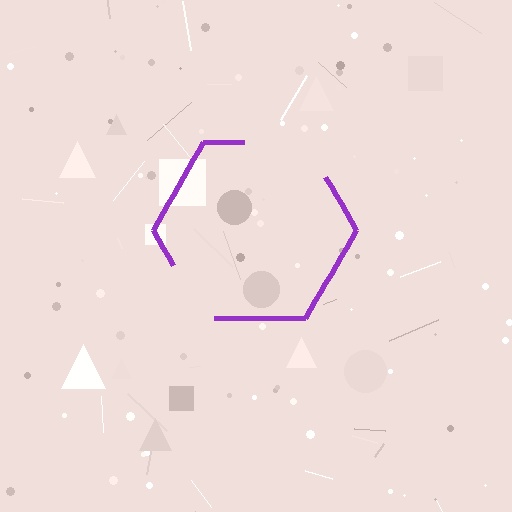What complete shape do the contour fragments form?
The contour fragments form a hexagon.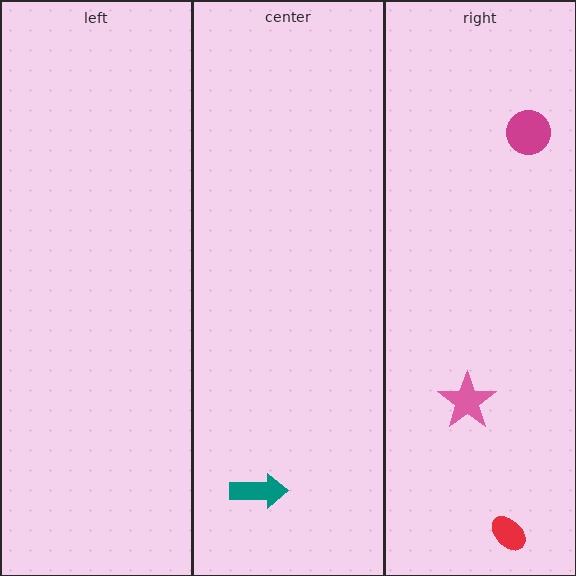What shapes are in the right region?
The magenta circle, the pink star, the red ellipse.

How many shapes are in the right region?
3.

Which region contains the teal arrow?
The center region.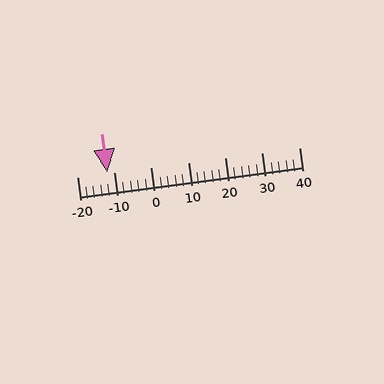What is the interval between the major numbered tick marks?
The major tick marks are spaced 10 units apart.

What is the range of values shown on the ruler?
The ruler shows values from -20 to 40.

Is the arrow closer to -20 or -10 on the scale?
The arrow is closer to -10.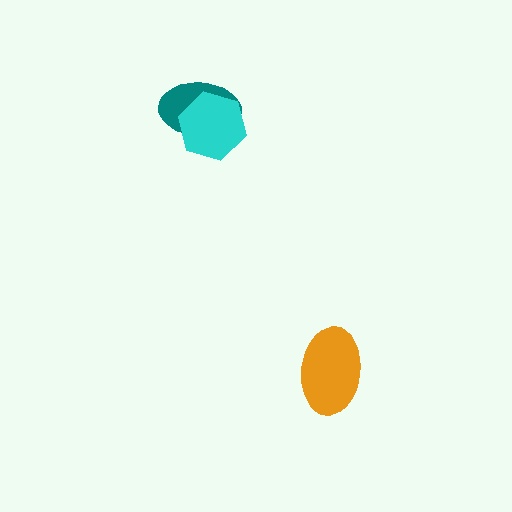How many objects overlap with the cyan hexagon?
1 object overlaps with the cyan hexagon.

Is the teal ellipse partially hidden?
Yes, it is partially covered by another shape.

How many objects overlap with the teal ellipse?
1 object overlaps with the teal ellipse.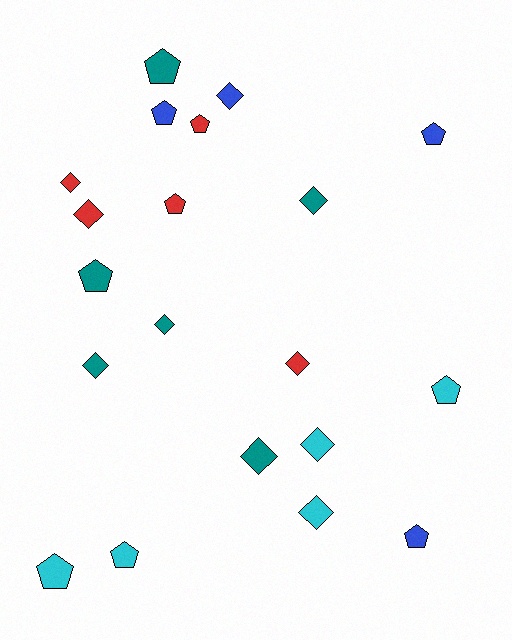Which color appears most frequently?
Teal, with 6 objects.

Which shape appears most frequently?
Pentagon, with 10 objects.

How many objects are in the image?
There are 20 objects.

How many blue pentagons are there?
There are 3 blue pentagons.